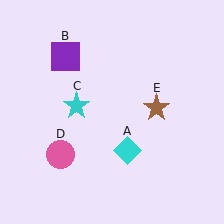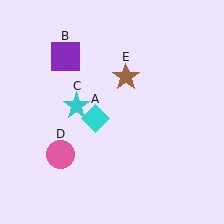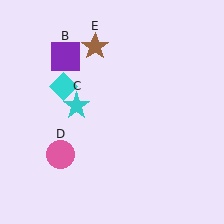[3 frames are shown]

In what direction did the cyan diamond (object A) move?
The cyan diamond (object A) moved up and to the left.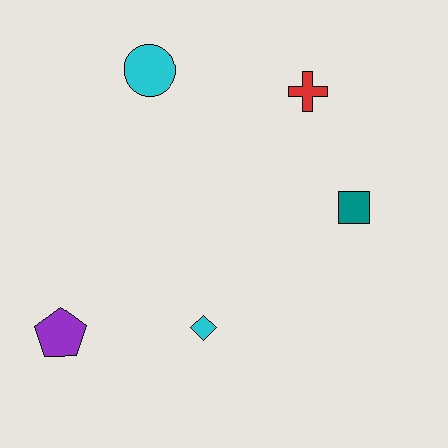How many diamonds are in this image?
There is 1 diamond.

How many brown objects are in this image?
There are no brown objects.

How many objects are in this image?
There are 5 objects.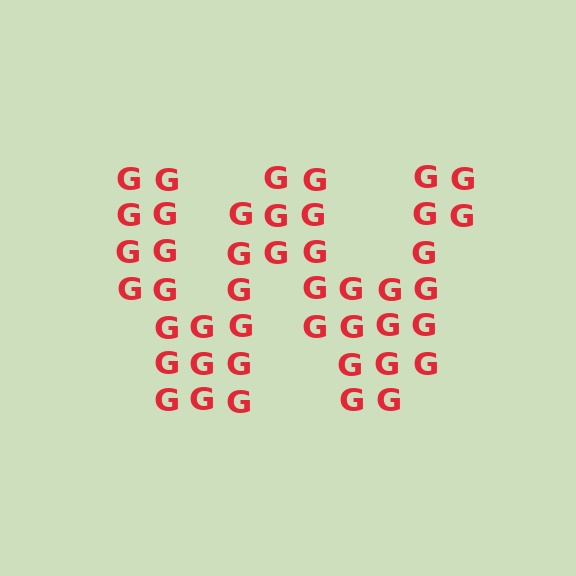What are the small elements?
The small elements are letter G's.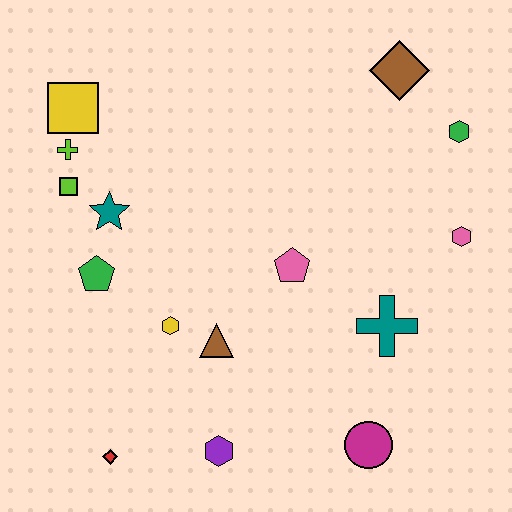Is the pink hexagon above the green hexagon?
No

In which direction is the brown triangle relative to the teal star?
The brown triangle is below the teal star.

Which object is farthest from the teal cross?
The yellow square is farthest from the teal cross.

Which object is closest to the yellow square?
The lime cross is closest to the yellow square.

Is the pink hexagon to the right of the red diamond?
Yes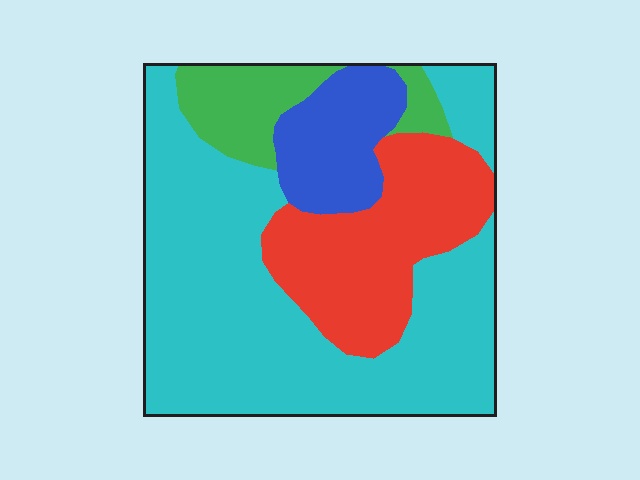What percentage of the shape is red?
Red covers 23% of the shape.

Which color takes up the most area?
Cyan, at roughly 55%.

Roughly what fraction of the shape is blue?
Blue takes up about one eighth (1/8) of the shape.